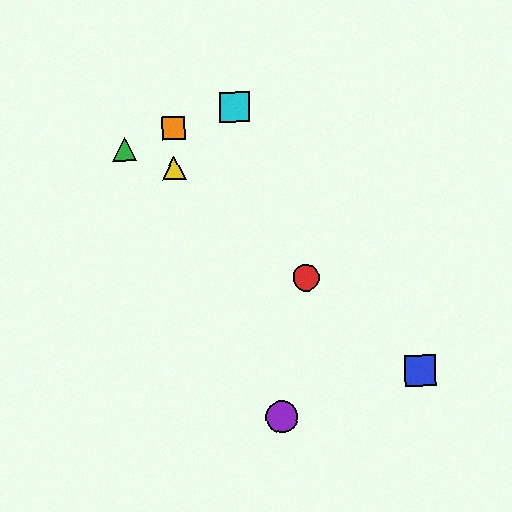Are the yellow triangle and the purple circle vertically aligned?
No, the yellow triangle is at x≈174 and the purple circle is at x≈282.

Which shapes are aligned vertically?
The yellow triangle, the orange square are aligned vertically.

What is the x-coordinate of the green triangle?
The green triangle is at x≈125.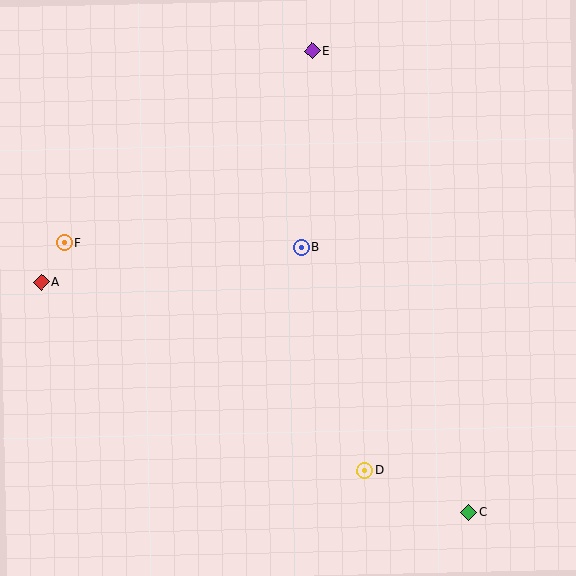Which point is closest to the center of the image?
Point B at (301, 248) is closest to the center.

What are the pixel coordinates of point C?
Point C is at (469, 512).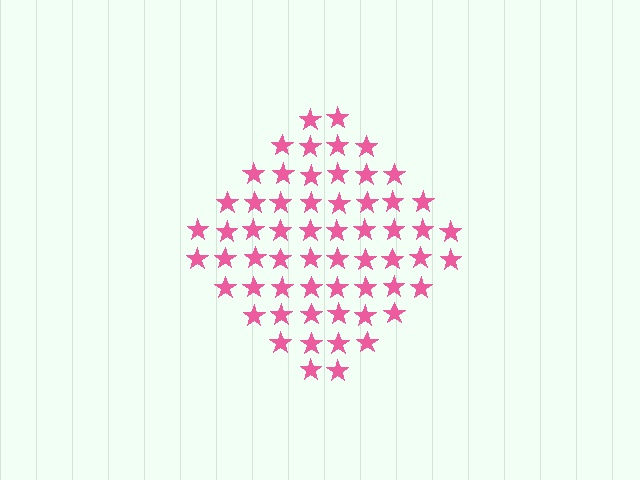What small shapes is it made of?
It is made of small stars.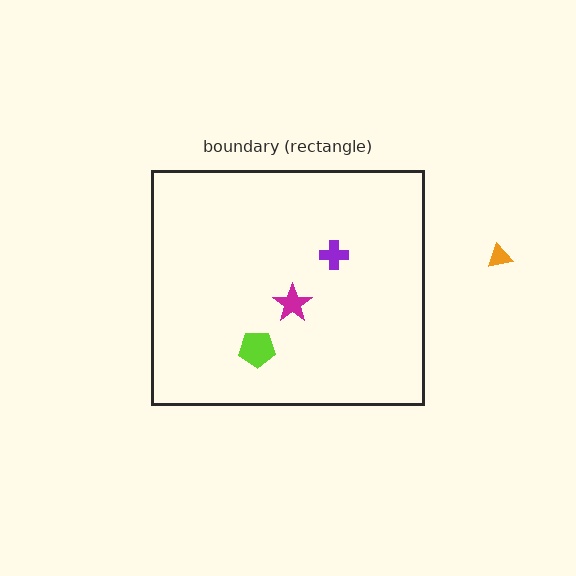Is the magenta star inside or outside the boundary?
Inside.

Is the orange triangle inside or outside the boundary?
Outside.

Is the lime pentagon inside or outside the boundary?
Inside.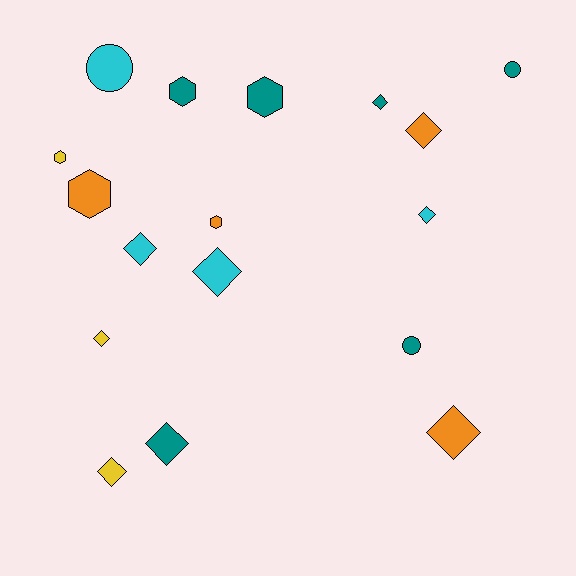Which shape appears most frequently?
Diamond, with 9 objects.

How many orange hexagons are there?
There are 2 orange hexagons.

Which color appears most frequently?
Teal, with 6 objects.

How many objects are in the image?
There are 17 objects.